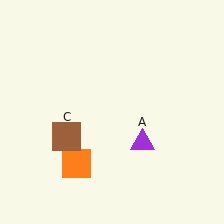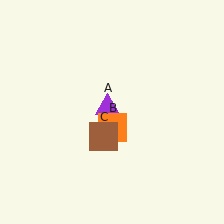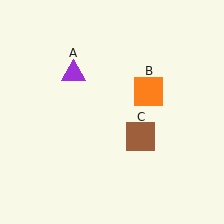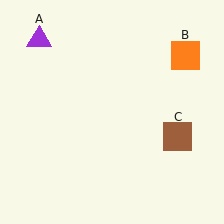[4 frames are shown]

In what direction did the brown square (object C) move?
The brown square (object C) moved right.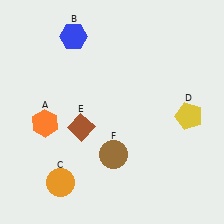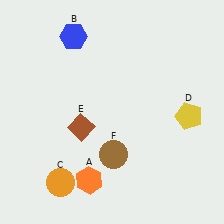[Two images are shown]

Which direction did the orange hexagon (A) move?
The orange hexagon (A) moved down.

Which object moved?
The orange hexagon (A) moved down.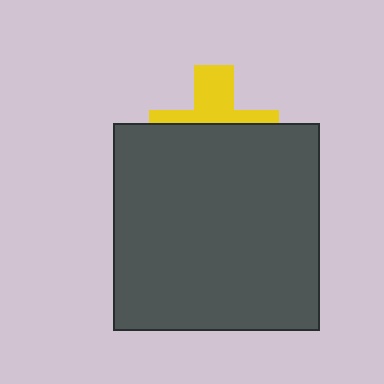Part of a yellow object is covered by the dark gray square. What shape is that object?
It is a cross.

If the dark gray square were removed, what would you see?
You would see the complete yellow cross.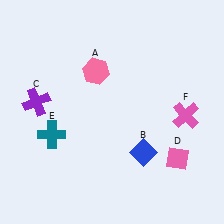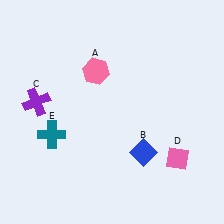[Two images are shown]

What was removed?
The pink cross (F) was removed in Image 2.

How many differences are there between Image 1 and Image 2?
There is 1 difference between the two images.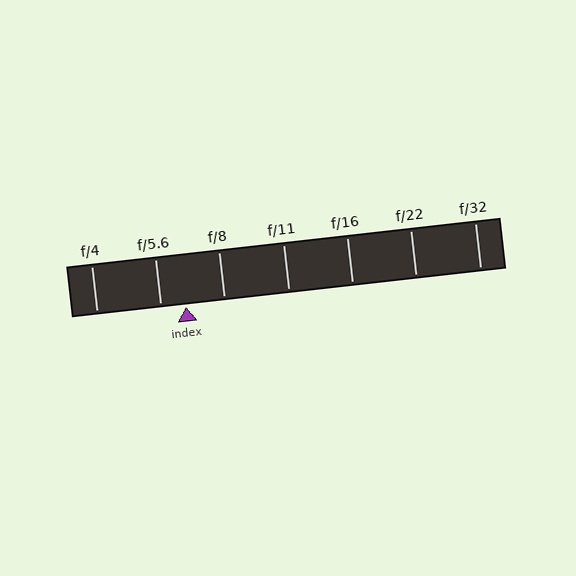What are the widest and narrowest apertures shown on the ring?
The widest aperture shown is f/4 and the narrowest is f/32.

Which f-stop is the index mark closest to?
The index mark is closest to f/5.6.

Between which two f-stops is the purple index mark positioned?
The index mark is between f/5.6 and f/8.